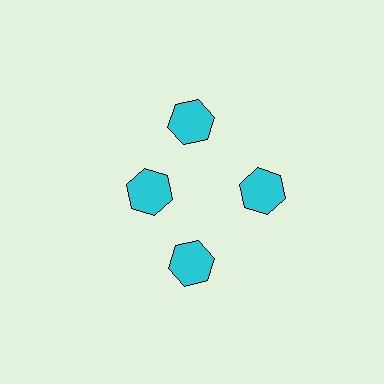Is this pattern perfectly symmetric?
No. The 4 cyan hexagons are arranged in a ring, but one element near the 9 o'clock position is pulled inward toward the center, breaking the 4-fold rotational symmetry.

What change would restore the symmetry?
The symmetry would be restored by moving it outward, back onto the ring so that all 4 hexagons sit at equal angles and equal distance from the center.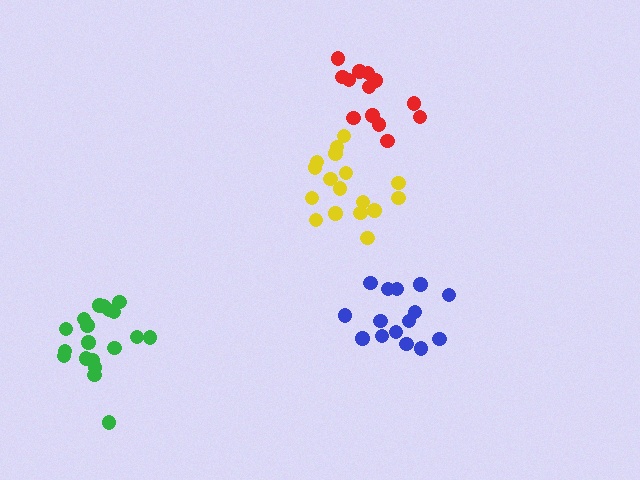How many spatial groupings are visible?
There are 4 spatial groupings.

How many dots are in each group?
Group 1: 19 dots, Group 2: 15 dots, Group 3: 13 dots, Group 4: 17 dots (64 total).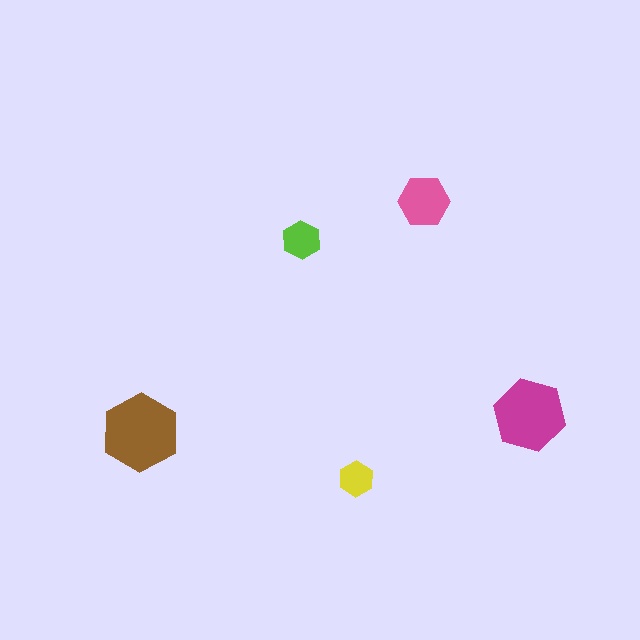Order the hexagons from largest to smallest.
the brown one, the magenta one, the pink one, the lime one, the yellow one.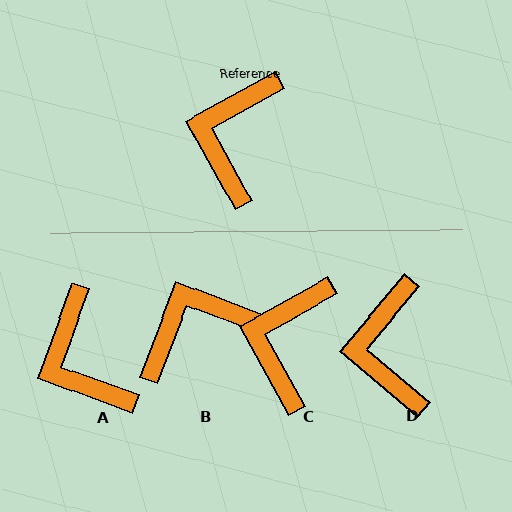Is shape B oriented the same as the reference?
No, it is off by about 50 degrees.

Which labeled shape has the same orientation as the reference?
C.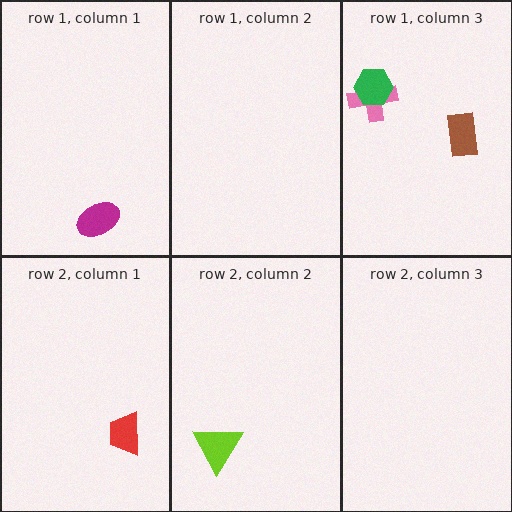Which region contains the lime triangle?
The row 2, column 2 region.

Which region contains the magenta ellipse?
The row 1, column 1 region.